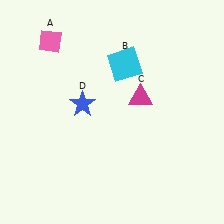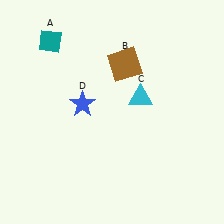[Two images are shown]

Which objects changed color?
A changed from pink to teal. B changed from cyan to brown. C changed from magenta to cyan.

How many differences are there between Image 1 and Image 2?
There are 3 differences between the two images.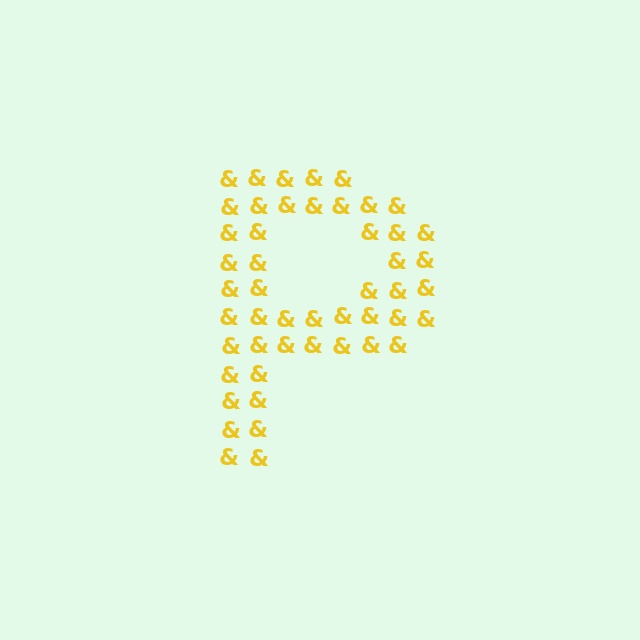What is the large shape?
The large shape is the letter P.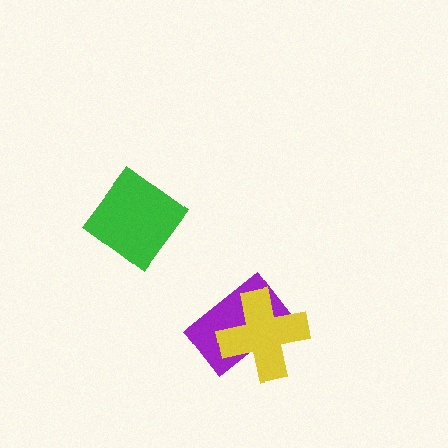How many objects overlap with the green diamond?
0 objects overlap with the green diamond.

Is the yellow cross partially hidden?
No, no other shape covers it.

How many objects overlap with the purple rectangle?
1 object overlaps with the purple rectangle.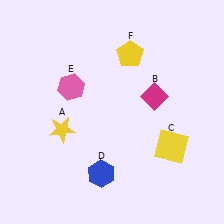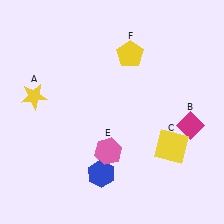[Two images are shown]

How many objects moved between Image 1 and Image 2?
3 objects moved between the two images.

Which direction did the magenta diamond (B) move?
The magenta diamond (B) moved right.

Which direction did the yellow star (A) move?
The yellow star (A) moved up.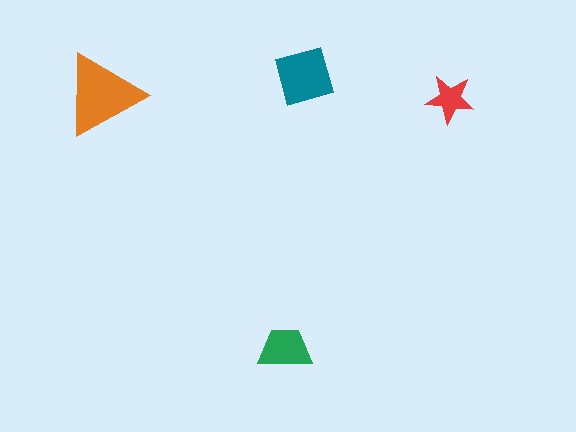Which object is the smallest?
The red star.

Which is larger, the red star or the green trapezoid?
The green trapezoid.